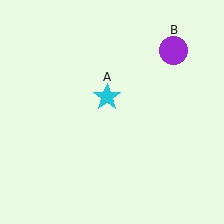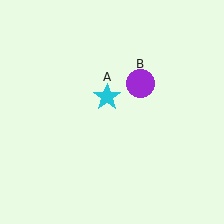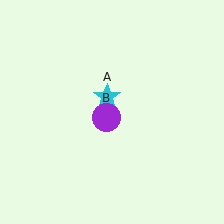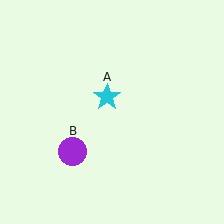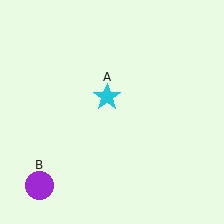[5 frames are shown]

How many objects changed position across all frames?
1 object changed position: purple circle (object B).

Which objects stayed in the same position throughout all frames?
Cyan star (object A) remained stationary.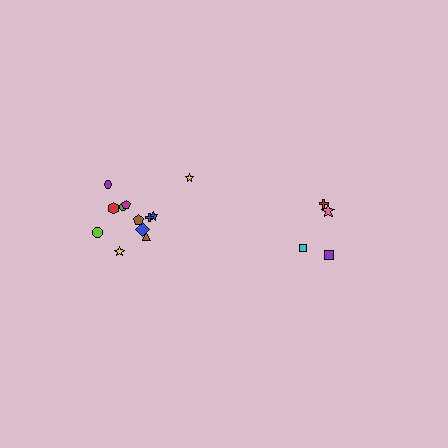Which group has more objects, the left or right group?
The left group.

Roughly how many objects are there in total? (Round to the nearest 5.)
Roughly 15 objects in total.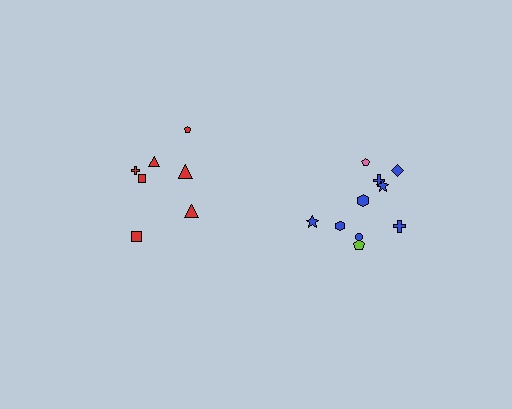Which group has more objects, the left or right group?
The right group.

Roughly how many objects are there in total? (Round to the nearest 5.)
Roughly 15 objects in total.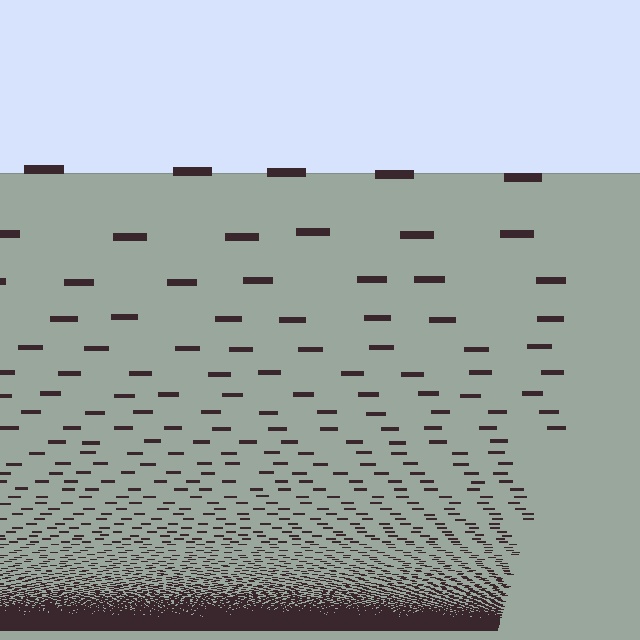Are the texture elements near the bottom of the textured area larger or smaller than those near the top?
Smaller. The gradient is inverted — elements near the bottom are smaller and denser.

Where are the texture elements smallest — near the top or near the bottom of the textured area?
Near the bottom.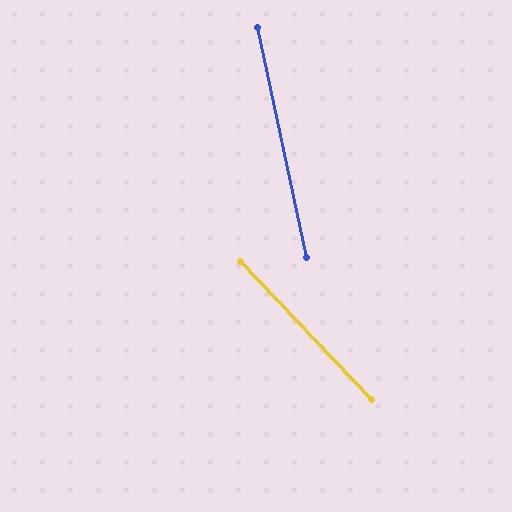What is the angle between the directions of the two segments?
Approximately 32 degrees.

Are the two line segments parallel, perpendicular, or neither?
Neither parallel nor perpendicular — they differ by about 32°.